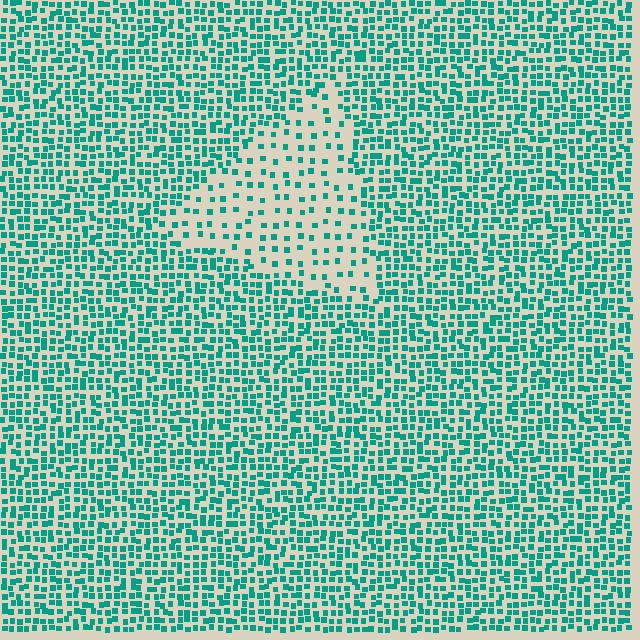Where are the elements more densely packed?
The elements are more densely packed outside the triangle boundary.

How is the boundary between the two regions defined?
The boundary is defined by a change in element density (approximately 2.6x ratio). All elements are the same color, size, and shape.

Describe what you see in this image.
The image contains small teal elements arranged at two different densities. A triangle-shaped region is visible where the elements are less densely packed than the surrounding area.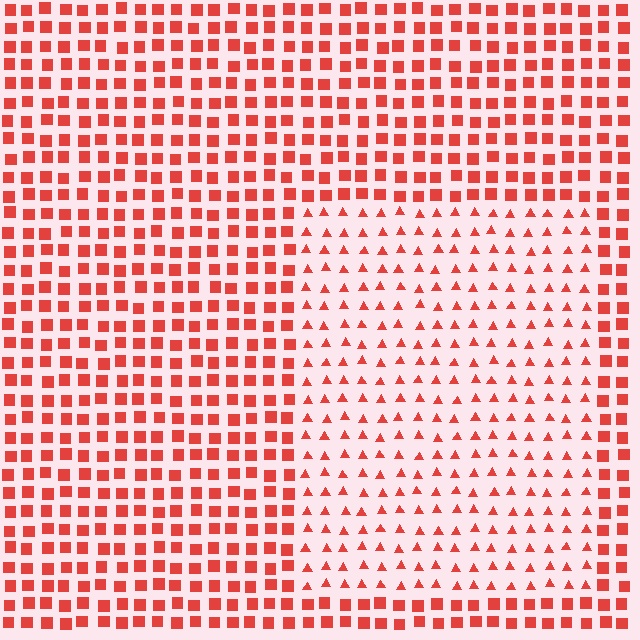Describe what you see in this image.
The image is filled with small red elements arranged in a uniform grid. A rectangle-shaped region contains triangles, while the surrounding area contains squares. The boundary is defined purely by the change in element shape.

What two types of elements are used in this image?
The image uses triangles inside the rectangle region and squares outside it.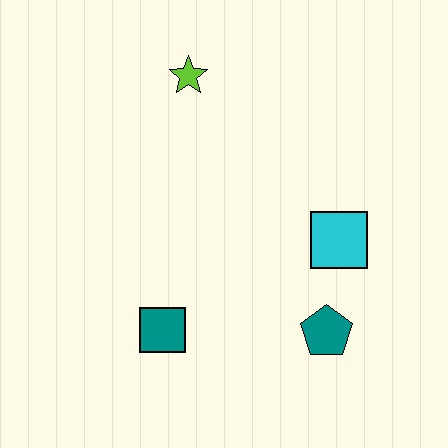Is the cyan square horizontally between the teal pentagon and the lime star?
No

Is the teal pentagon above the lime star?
No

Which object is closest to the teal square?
The teal pentagon is closest to the teal square.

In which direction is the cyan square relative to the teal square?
The cyan square is to the right of the teal square.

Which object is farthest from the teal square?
The lime star is farthest from the teal square.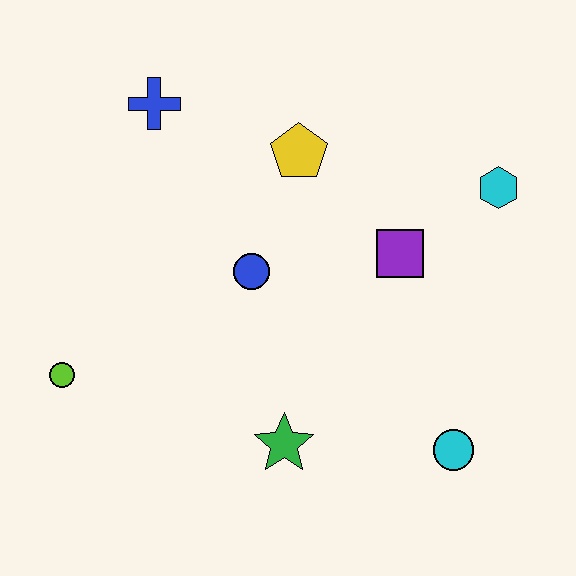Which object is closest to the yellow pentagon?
The blue circle is closest to the yellow pentagon.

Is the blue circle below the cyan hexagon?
Yes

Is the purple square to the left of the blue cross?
No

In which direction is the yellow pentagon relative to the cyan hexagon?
The yellow pentagon is to the left of the cyan hexagon.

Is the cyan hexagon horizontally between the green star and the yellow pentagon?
No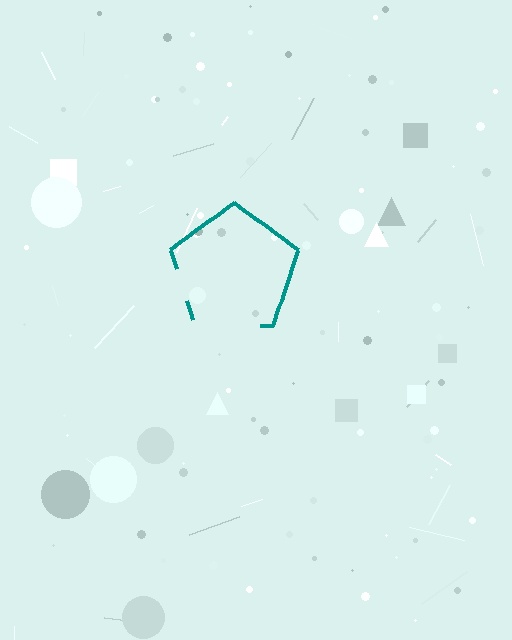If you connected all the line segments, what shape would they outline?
They would outline a pentagon.